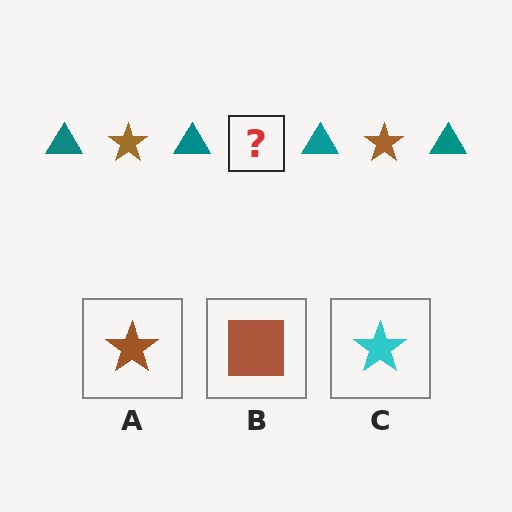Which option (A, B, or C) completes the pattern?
A.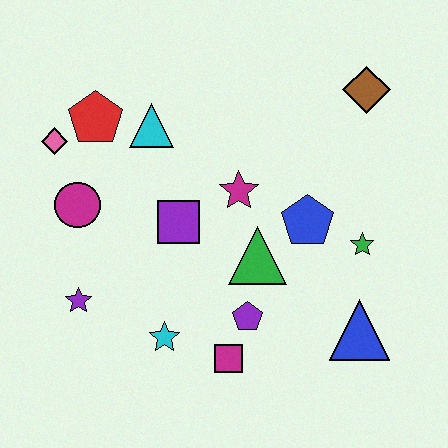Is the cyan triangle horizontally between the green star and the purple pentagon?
No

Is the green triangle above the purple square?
No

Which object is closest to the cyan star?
The magenta square is closest to the cyan star.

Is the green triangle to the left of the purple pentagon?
No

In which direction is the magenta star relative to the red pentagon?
The magenta star is to the right of the red pentagon.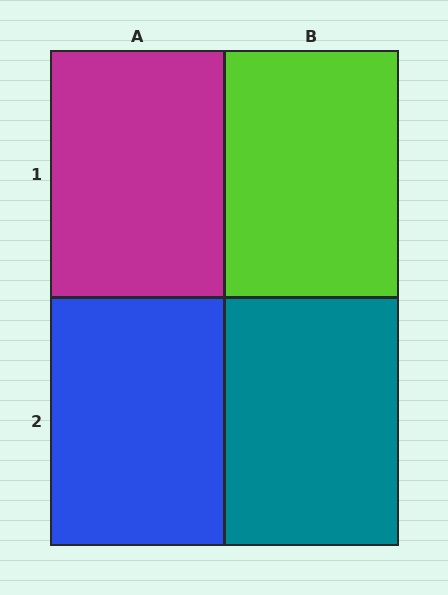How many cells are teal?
1 cell is teal.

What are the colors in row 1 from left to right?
Magenta, lime.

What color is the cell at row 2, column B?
Teal.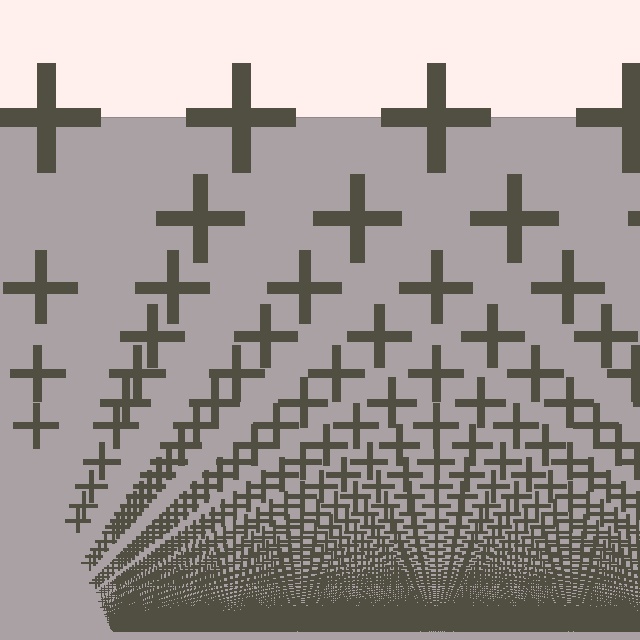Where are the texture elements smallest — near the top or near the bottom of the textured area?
Near the bottom.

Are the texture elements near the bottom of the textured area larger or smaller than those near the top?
Smaller. The gradient is inverted — elements near the bottom are smaller and denser.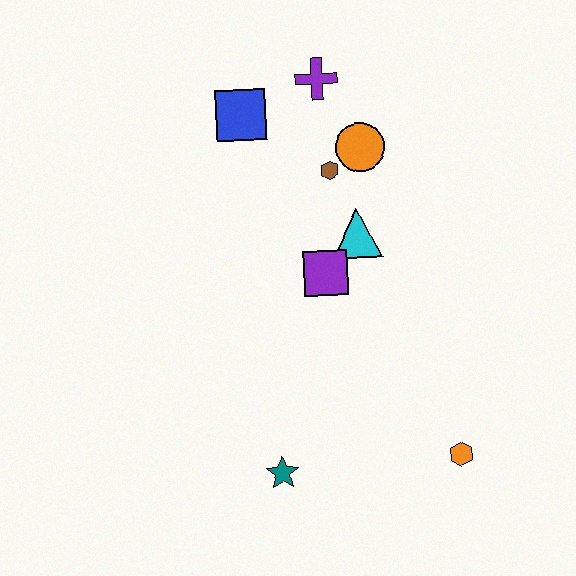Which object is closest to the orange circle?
The brown hexagon is closest to the orange circle.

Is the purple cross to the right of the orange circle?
No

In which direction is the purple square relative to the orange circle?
The purple square is below the orange circle.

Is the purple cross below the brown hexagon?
No